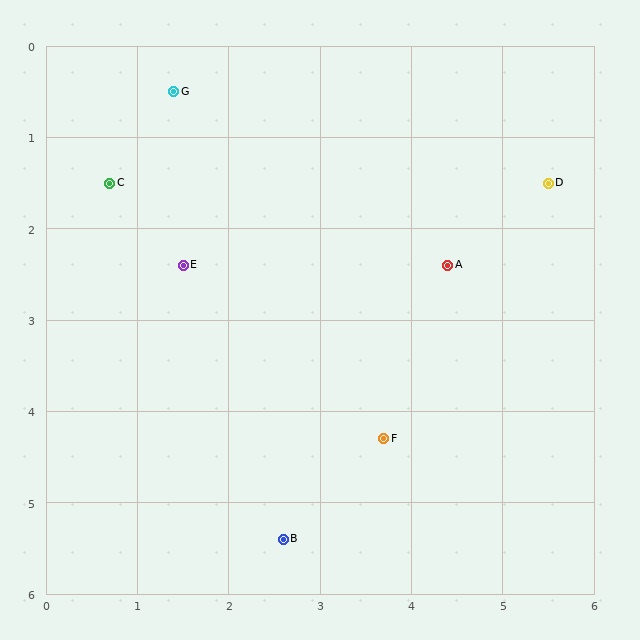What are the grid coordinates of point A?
Point A is at approximately (4.4, 2.4).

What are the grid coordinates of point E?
Point E is at approximately (1.5, 2.4).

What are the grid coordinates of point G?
Point G is at approximately (1.4, 0.5).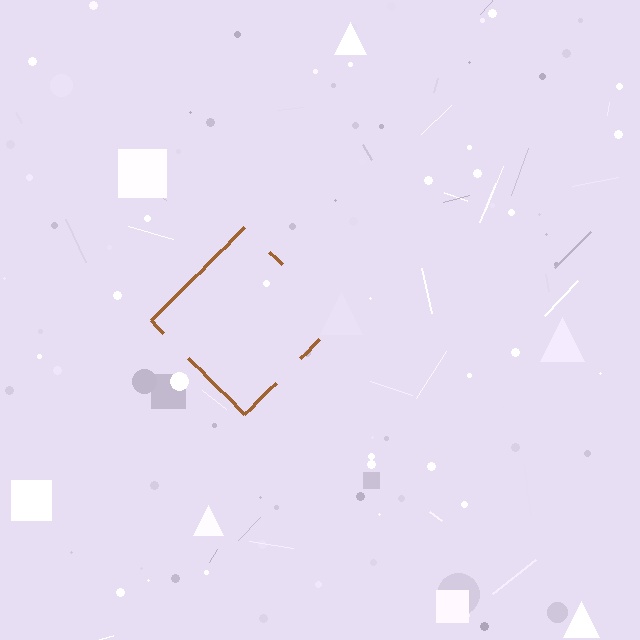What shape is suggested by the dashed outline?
The dashed outline suggests a diamond.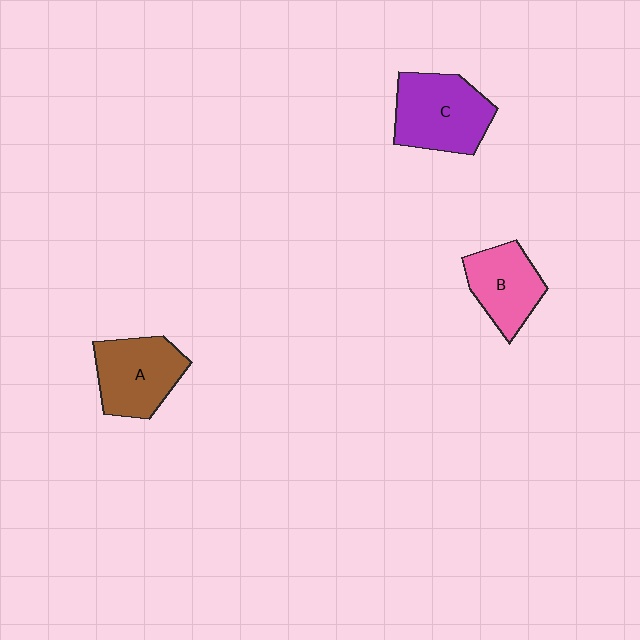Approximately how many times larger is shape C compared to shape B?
Approximately 1.3 times.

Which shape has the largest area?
Shape C (purple).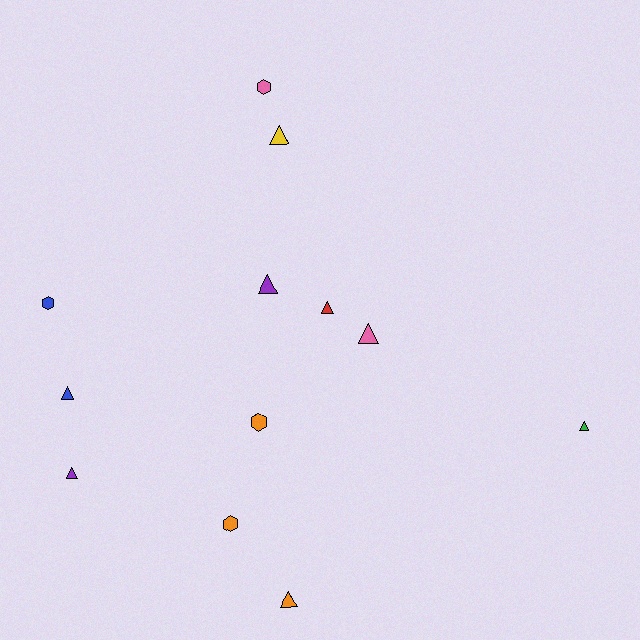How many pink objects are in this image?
There are 2 pink objects.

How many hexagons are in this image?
There are 4 hexagons.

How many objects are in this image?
There are 12 objects.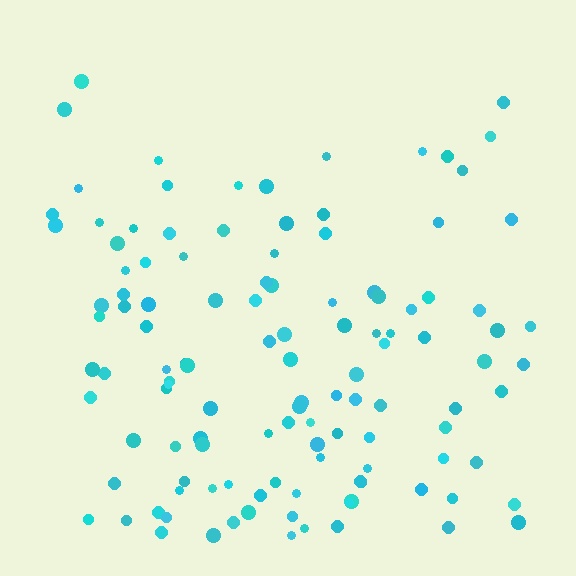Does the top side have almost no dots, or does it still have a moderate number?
Still a moderate number, just noticeably fewer than the bottom.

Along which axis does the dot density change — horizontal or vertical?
Vertical.